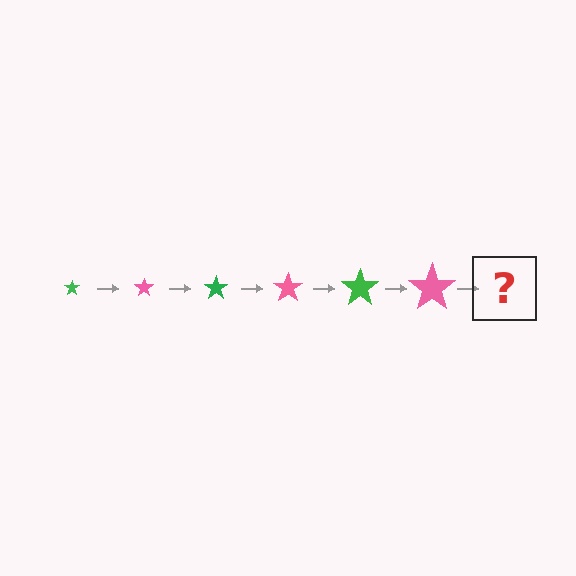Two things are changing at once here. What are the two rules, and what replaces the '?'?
The two rules are that the star grows larger each step and the color cycles through green and pink. The '?' should be a green star, larger than the previous one.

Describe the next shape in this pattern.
It should be a green star, larger than the previous one.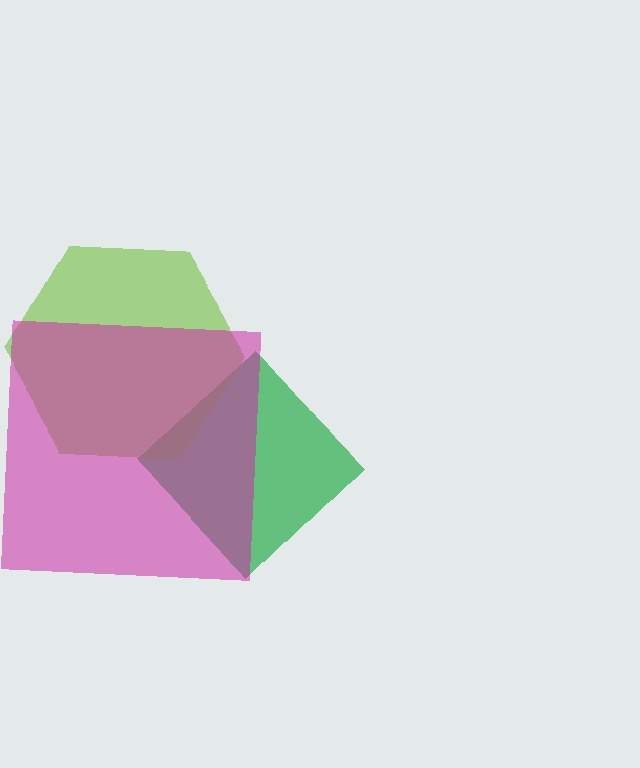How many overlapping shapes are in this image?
There are 3 overlapping shapes in the image.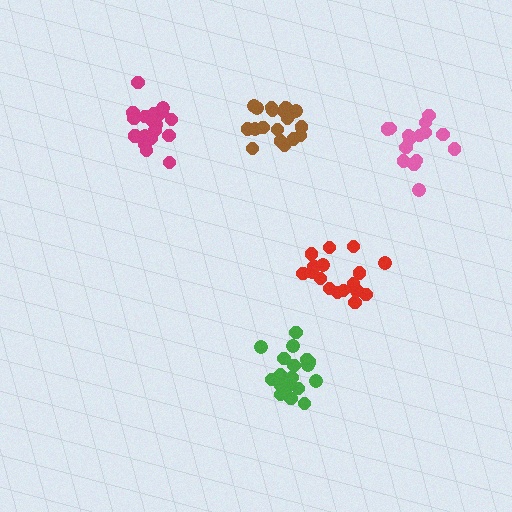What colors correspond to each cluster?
The clusters are colored: red, magenta, green, brown, pink.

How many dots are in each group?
Group 1: 17 dots, Group 2: 20 dots, Group 3: 19 dots, Group 4: 20 dots, Group 5: 16 dots (92 total).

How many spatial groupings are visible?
There are 5 spatial groupings.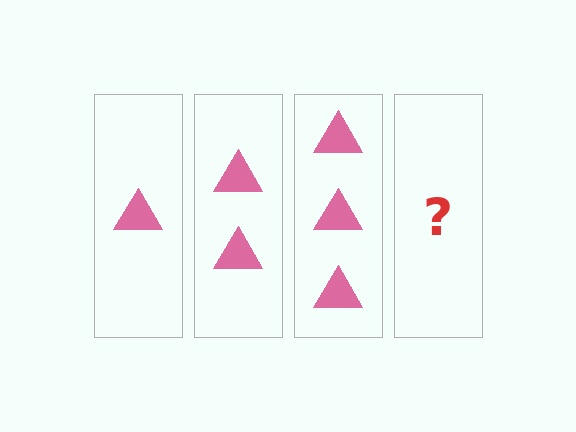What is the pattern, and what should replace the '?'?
The pattern is that each step adds one more triangle. The '?' should be 4 triangles.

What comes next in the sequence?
The next element should be 4 triangles.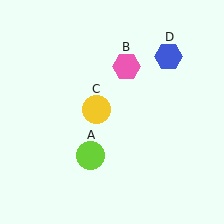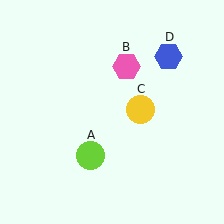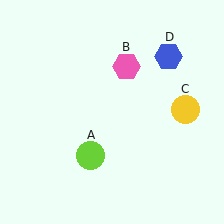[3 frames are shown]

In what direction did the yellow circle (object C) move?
The yellow circle (object C) moved right.